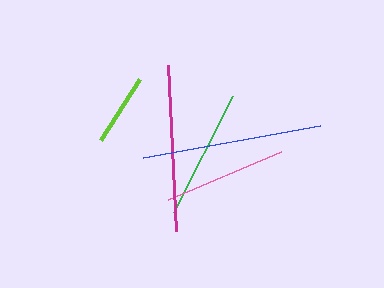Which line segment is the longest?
The blue line is the longest at approximately 180 pixels.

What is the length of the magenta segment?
The magenta segment is approximately 166 pixels long.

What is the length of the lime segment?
The lime segment is approximately 72 pixels long.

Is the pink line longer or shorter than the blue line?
The blue line is longer than the pink line.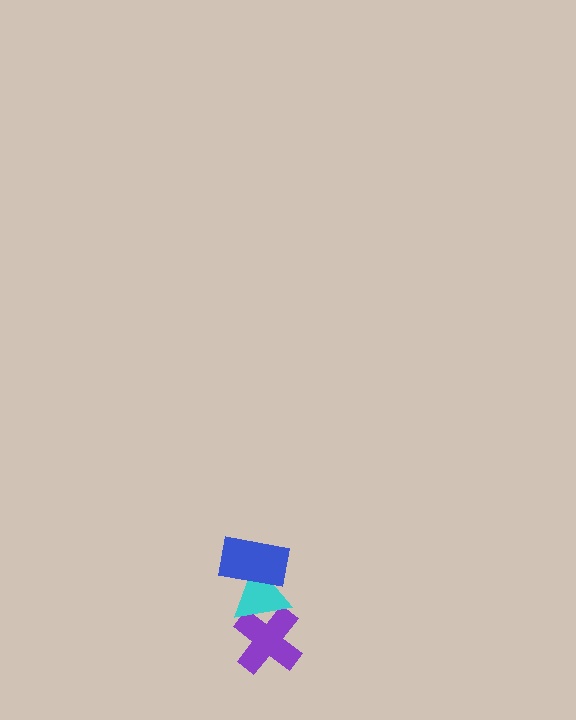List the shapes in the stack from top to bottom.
From top to bottom: the blue rectangle, the cyan triangle, the purple cross.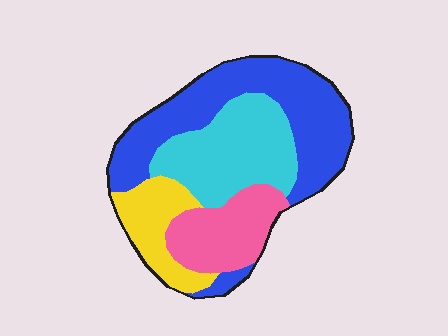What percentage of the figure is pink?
Pink takes up between a sixth and a third of the figure.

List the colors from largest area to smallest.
From largest to smallest: blue, cyan, pink, yellow.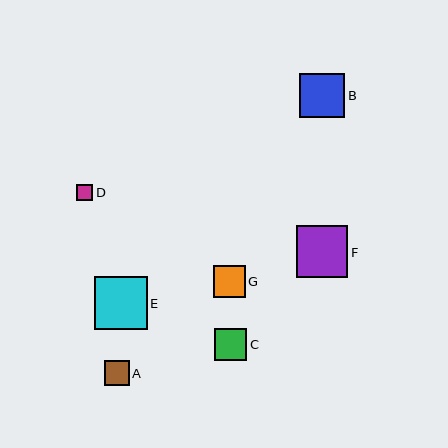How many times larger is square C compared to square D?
Square C is approximately 2.0 times the size of square D.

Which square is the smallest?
Square D is the smallest with a size of approximately 16 pixels.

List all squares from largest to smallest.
From largest to smallest: E, F, B, C, G, A, D.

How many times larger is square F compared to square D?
Square F is approximately 3.3 times the size of square D.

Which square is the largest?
Square E is the largest with a size of approximately 53 pixels.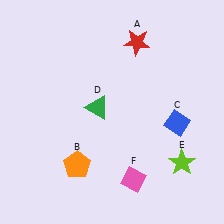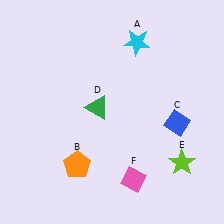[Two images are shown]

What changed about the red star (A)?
In Image 1, A is red. In Image 2, it changed to cyan.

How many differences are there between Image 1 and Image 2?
There is 1 difference between the two images.